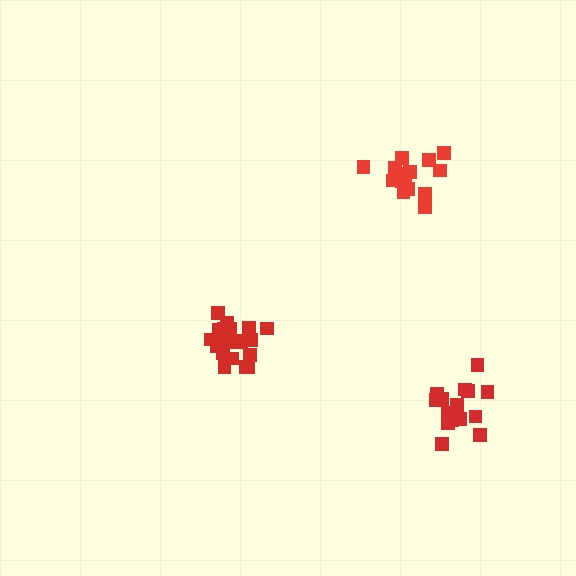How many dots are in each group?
Group 1: 21 dots, Group 2: 17 dots, Group 3: 15 dots (53 total).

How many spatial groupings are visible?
There are 3 spatial groupings.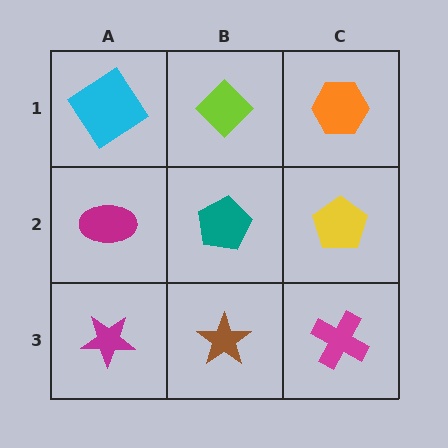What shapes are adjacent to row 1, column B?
A teal pentagon (row 2, column B), a cyan diamond (row 1, column A), an orange hexagon (row 1, column C).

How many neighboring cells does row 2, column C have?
3.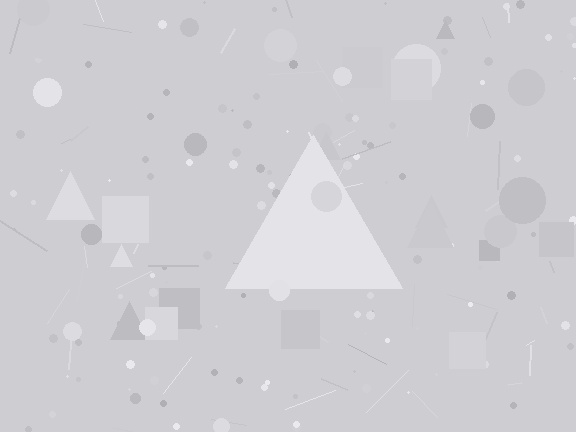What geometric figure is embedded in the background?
A triangle is embedded in the background.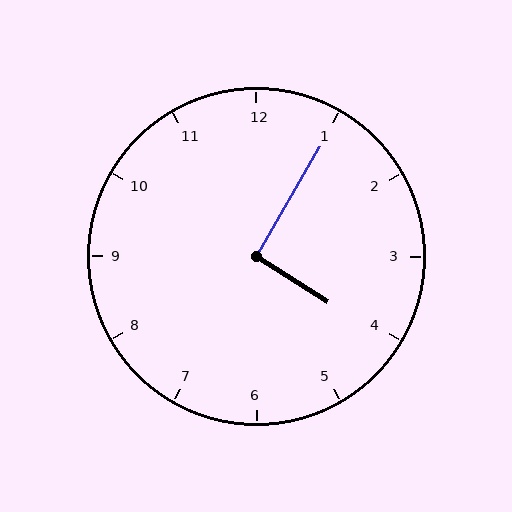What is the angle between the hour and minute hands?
Approximately 92 degrees.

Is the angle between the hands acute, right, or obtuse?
It is right.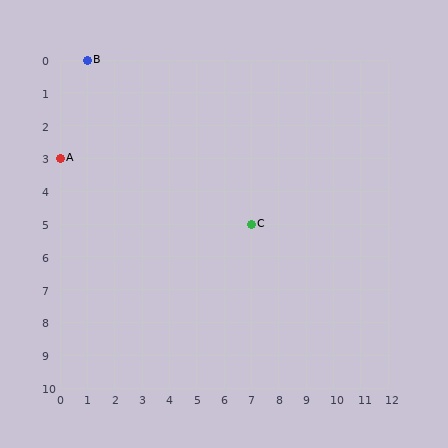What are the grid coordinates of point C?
Point C is at grid coordinates (7, 5).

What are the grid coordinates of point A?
Point A is at grid coordinates (0, 3).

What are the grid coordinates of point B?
Point B is at grid coordinates (1, 0).